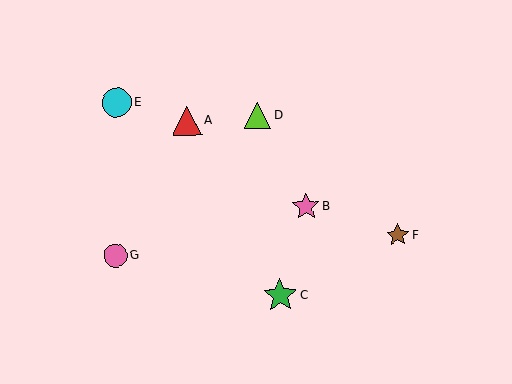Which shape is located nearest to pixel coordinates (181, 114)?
The red triangle (labeled A) at (187, 121) is nearest to that location.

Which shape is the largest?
The green star (labeled C) is the largest.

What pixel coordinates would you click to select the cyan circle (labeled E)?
Click at (116, 103) to select the cyan circle E.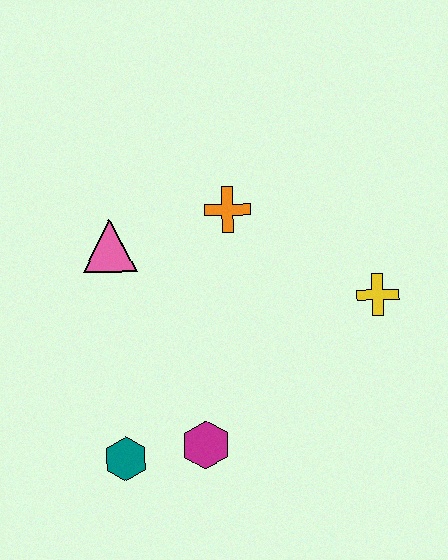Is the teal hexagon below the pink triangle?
Yes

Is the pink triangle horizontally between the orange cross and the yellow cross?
No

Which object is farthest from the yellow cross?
The teal hexagon is farthest from the yellow cross.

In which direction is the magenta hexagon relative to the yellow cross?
The magenta hexagon is to the left of the yellow cross.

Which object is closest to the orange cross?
The pink triangle is closest to the orange cross.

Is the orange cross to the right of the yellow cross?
No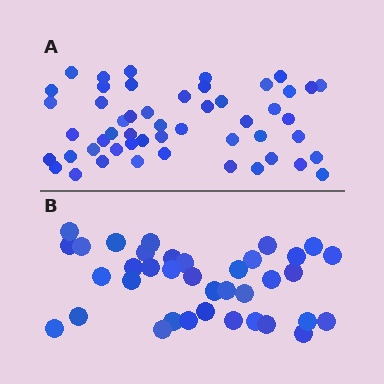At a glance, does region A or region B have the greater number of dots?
Region A (the top region) has more dots.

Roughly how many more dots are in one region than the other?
Region A has approximately 15 more dots than region B.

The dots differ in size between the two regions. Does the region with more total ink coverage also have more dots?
No. Region B has more total ink coverage because its dots are larger, but region A actually contains more individual dots. Total area can be misleading — the number of items is what matters here.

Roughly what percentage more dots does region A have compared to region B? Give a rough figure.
About 40% more.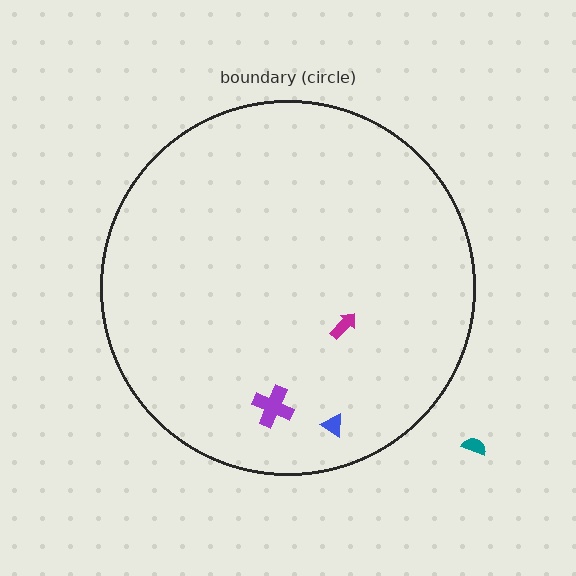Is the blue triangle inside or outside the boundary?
Inside.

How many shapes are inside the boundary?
3 inside, 1 outside.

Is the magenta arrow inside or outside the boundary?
Inside.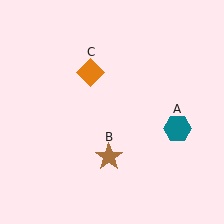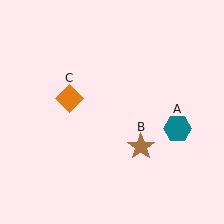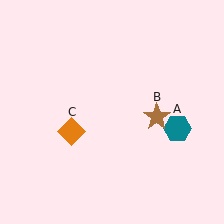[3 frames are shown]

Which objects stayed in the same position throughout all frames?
Teal hexagon (object A) remained stationary.